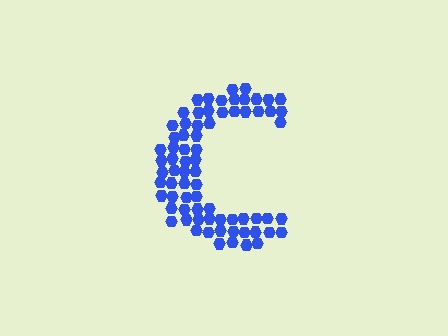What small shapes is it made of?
It is made of small hexagons.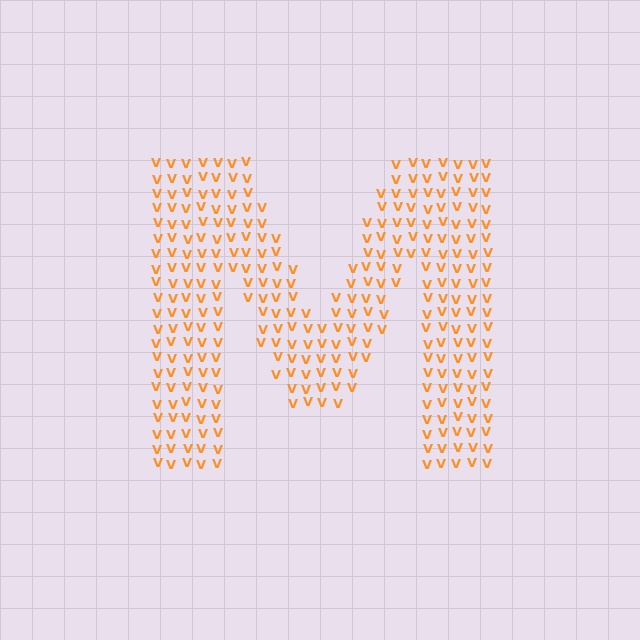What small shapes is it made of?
It is made of small letter V's.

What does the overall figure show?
The overall figure shows the letter M.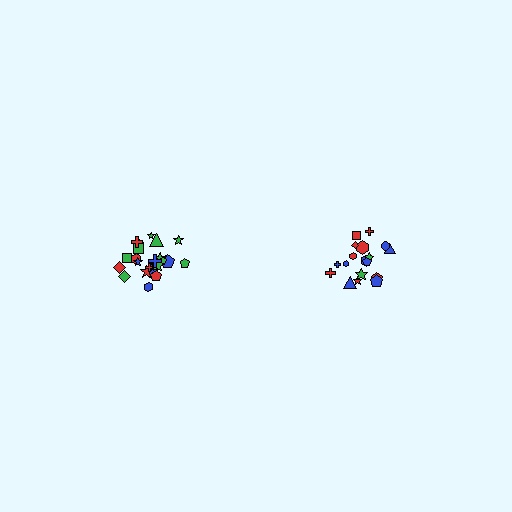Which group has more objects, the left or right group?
The left group.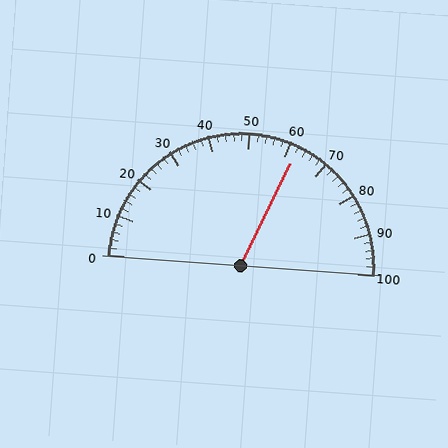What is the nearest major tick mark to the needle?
The nearest major tick mark is 60.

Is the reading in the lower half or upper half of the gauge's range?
The reading is in the upper half of the range (0 to 100).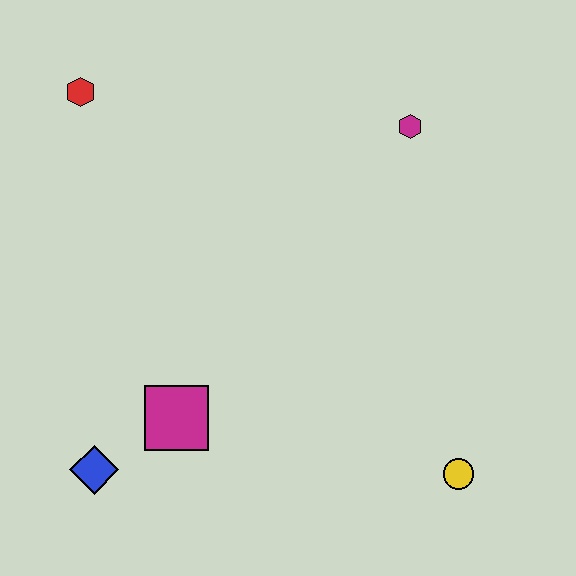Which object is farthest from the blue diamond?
The magenta hexagon is farthest from the blue diamond.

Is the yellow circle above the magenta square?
No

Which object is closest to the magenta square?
The blue diamond is closest to the magenta square.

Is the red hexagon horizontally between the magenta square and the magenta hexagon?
No